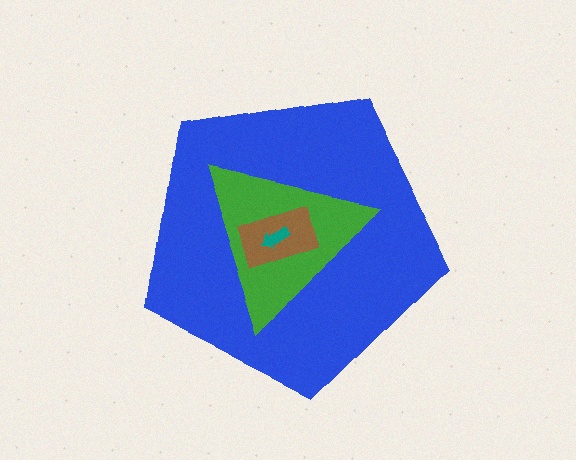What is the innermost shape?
The teal arrow.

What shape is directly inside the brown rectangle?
The teal arrow.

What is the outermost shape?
The blue pentagon.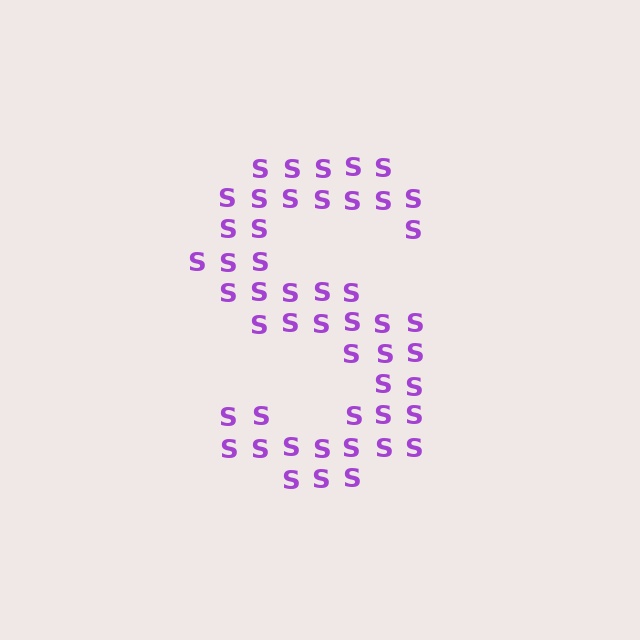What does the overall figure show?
The overall figure shows the letter S.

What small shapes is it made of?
It is made of small letter S's.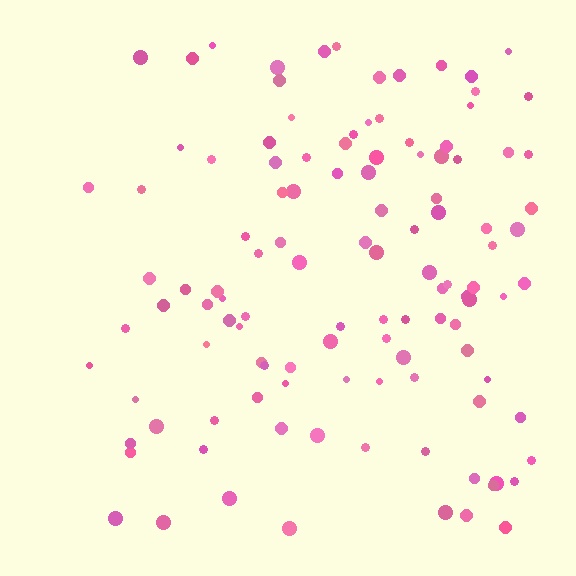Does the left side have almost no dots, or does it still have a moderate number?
Still a moderate number, just noticeably fewer than the right.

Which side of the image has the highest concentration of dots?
The right.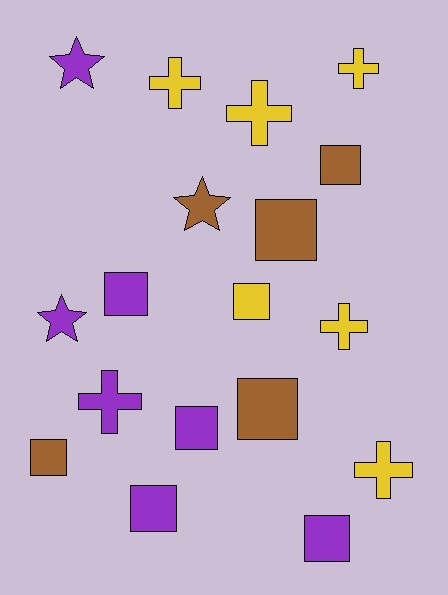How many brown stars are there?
There is 1 brown star.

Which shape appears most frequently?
Square, with 9 objects.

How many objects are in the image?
There are 18 objects.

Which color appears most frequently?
Purple, with 7 objects.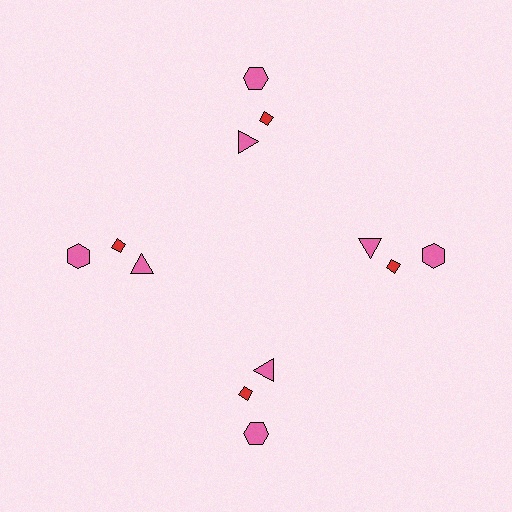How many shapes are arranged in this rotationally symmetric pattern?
There are 12 shapes, arranged in 4 groups of 3.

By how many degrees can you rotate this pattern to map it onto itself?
The pattern maps onto itself every 90 degrees of rotation.